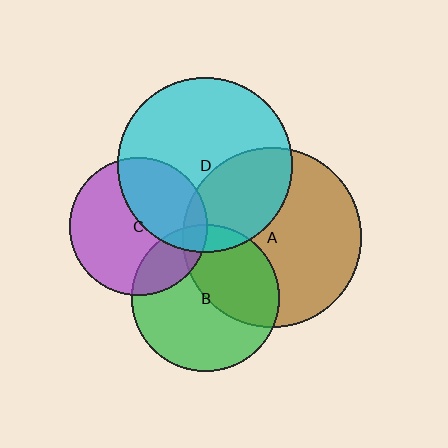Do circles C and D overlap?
Yes.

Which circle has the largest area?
Circle A (brown).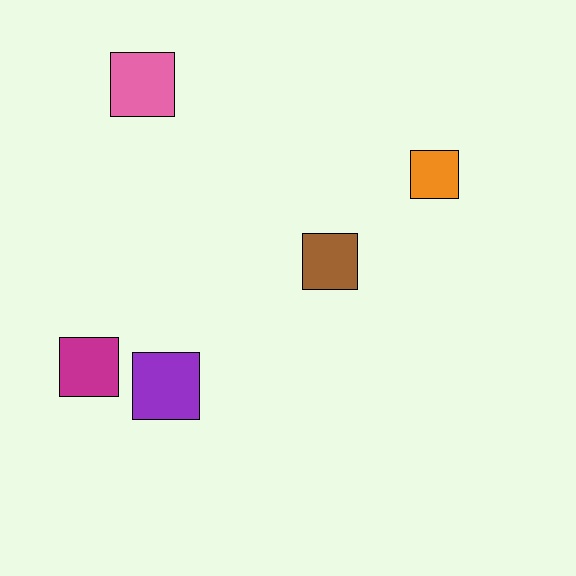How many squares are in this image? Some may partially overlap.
There are 5 squares.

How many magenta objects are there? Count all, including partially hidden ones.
There is 1 magenta object.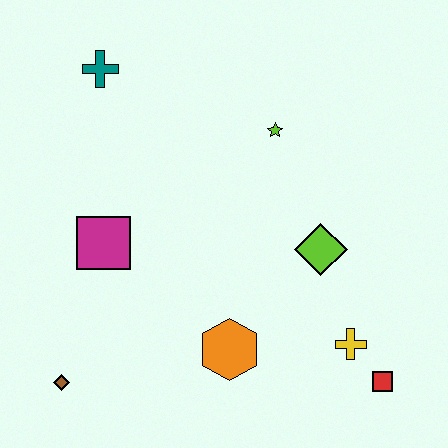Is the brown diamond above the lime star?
No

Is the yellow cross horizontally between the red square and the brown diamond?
Yes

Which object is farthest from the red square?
The teal cross is farthest from the red square.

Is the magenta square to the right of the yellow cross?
No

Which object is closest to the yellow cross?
The red square is closest to the yellow cross.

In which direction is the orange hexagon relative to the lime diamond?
The orange hexagon is below the lime diamond.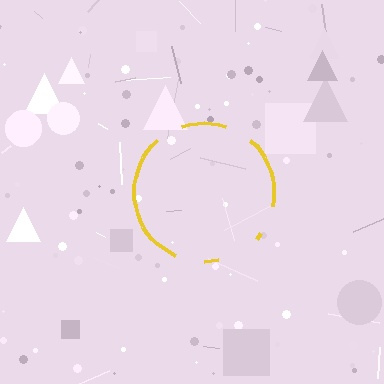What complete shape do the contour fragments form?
The contour fragments form a circle.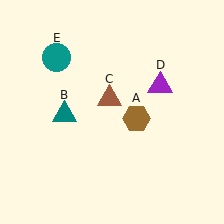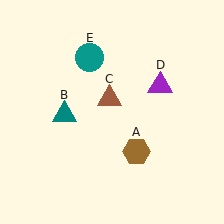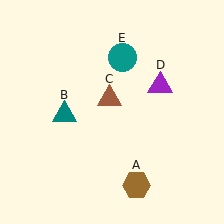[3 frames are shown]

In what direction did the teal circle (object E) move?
The teal circle (object E) moved right.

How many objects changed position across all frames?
2 objects changed position: brown hexagon (object A), teal circle (object E).